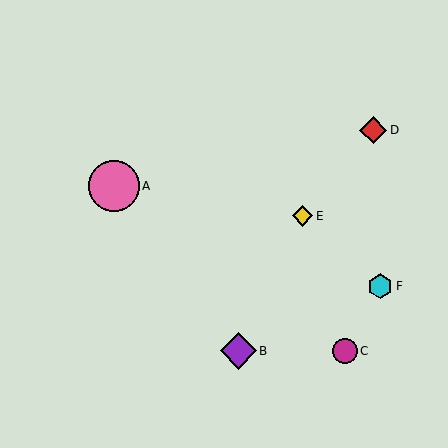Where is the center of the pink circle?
The center of the pink circle is at (114, 186).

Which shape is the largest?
The pink circle (labeled A) is the largest.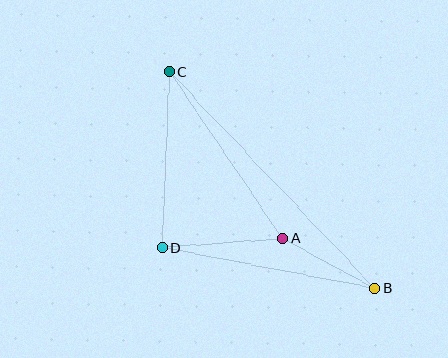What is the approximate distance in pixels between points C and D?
The distance between C and D is approximately 176 pixels.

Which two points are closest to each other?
Points A and B are closest to each other.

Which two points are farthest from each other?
Points B and C are farthest from each other.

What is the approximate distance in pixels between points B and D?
The distance between B and D is approximately 217 pixels.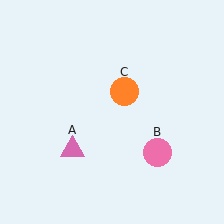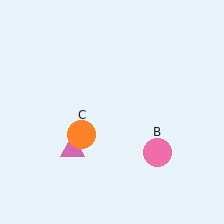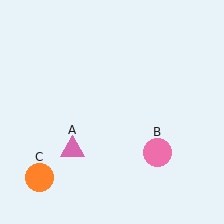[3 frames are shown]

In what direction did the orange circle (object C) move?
The orange circle (object C) moved down and to the left.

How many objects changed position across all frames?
1 object changed position: orange circle (object C).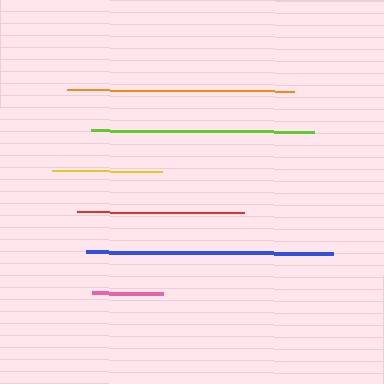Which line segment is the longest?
The blue line is the longest at approximately 246 pixels.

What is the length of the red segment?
The red segment is approximately 167 pixels long.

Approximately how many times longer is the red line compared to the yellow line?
The red line is approximately 1.5 times the length of the yellow line.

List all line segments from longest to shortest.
From longest to shortest: blue, orange, lime, red, yellow, pink.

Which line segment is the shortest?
The pink line is the shortest at approximately 71 pixels.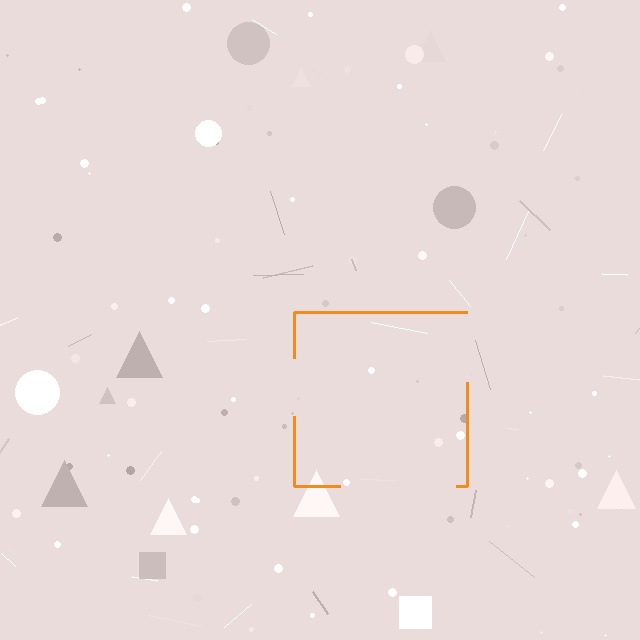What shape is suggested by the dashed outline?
The dashed outline suggests a square.